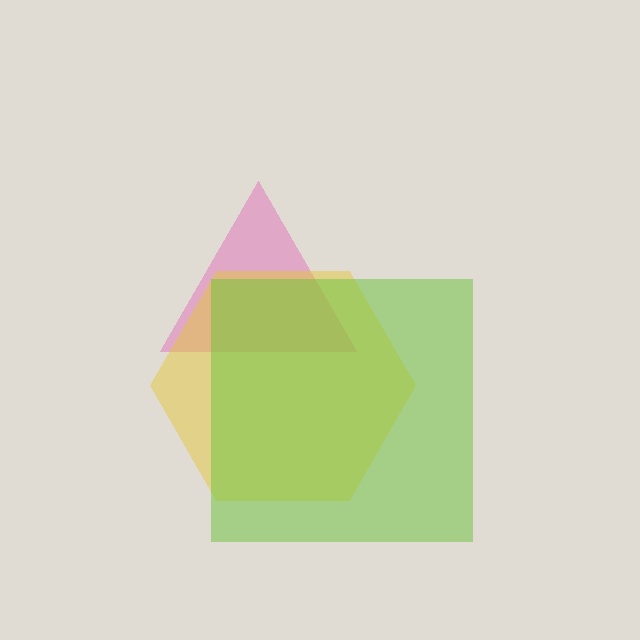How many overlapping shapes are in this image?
There are 3 overlapping shapes in the image.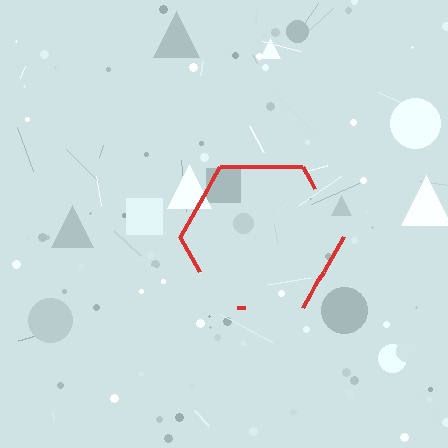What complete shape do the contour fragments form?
The contour fragments form a hexagon.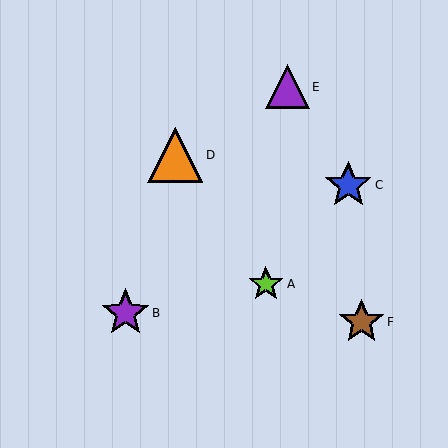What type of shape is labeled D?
Shape D is an orange triangle.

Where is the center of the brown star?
The center of the brown star is at (362, 322).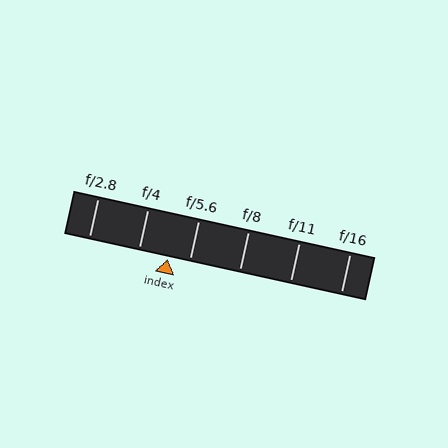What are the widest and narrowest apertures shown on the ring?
The widest aperture shown is f/2.8 and the narrowest is f/16.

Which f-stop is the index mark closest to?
The index mark is closest to f/5.6.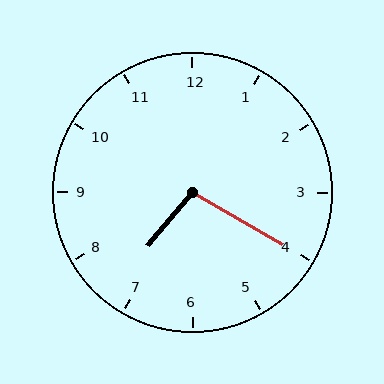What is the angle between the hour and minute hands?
Approximately 100 degrees.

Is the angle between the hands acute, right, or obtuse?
It is obtuse.